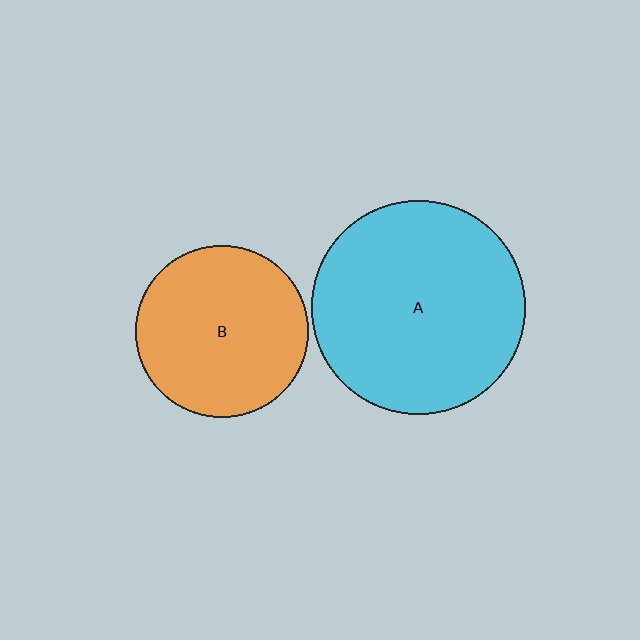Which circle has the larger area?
Circle A (cyan).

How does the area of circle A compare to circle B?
Approximately 1.5 times.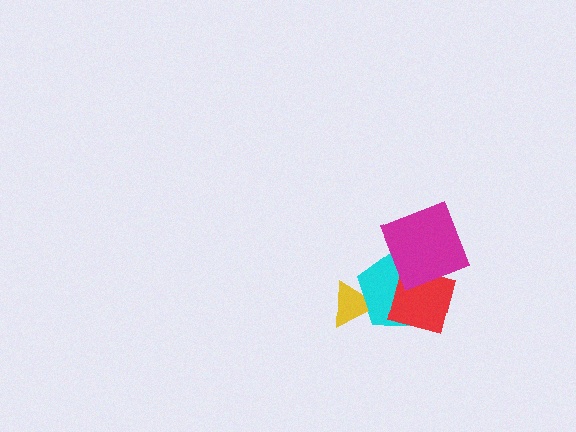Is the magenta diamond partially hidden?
No, no other shape covers it.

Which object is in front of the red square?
The magenta diamond is in front of the red square.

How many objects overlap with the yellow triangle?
1 object overlaps with the yellow triangle.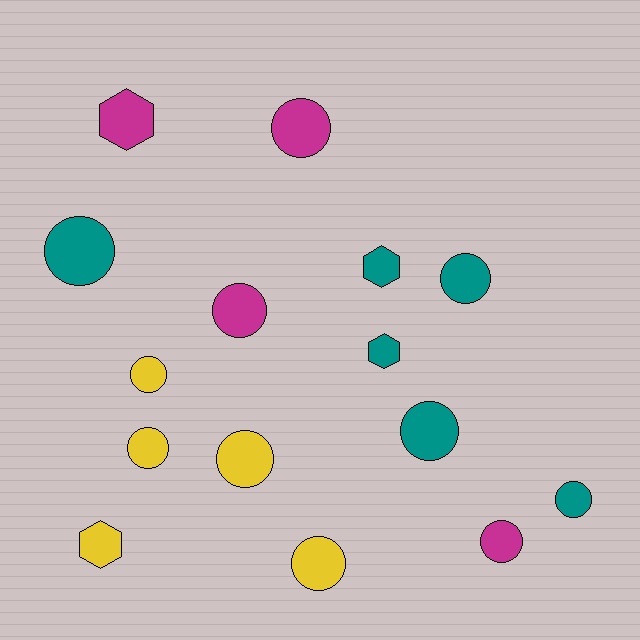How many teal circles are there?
There are 4 teal circles.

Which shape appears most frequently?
Circle, with 11 objects.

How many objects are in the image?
There are 15 objects.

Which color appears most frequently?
Teal, with 6 objects.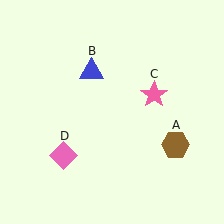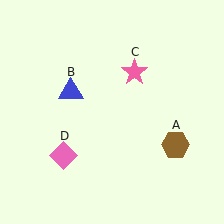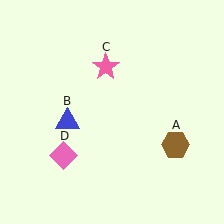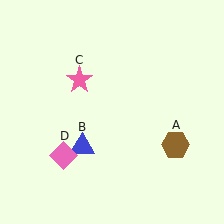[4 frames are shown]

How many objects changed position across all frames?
2 objects changed position: blue triangle (object B), pink star (object C).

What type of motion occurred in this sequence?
The blue triangle (object B), pink star (object C) rotated counterclockwise around the center of the scene.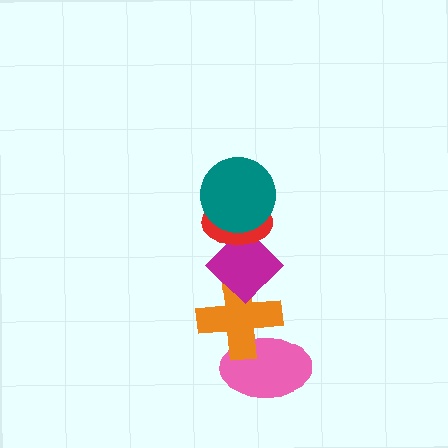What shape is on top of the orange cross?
The magenta diamond is on top of the orange cross.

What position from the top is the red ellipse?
The red ellipse is 2nd from the top.